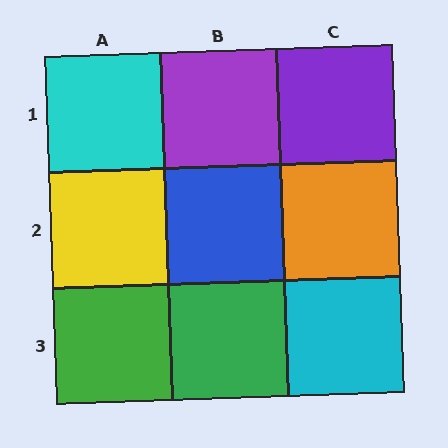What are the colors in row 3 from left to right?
Green, green, cyan.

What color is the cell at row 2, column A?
Yellow.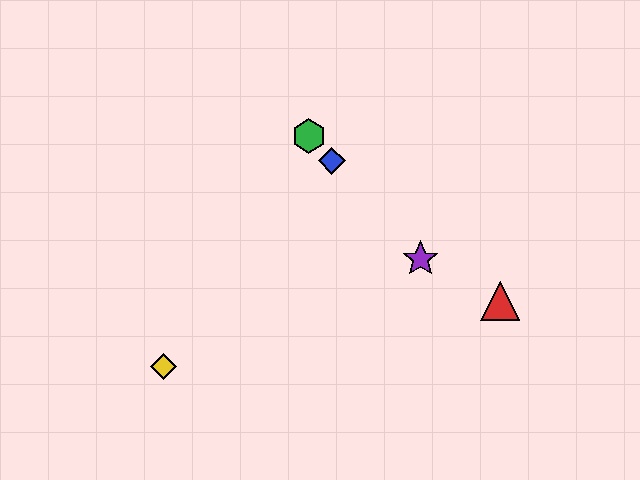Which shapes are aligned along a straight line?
The blue diamond, the green hexagon, the purple star are aligned along a straight line.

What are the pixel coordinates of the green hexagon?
The green hexagon is at (309, 136).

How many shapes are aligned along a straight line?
3 shapes (the blue diamond, the green hexagon, the purple star) are aligned along a straight line.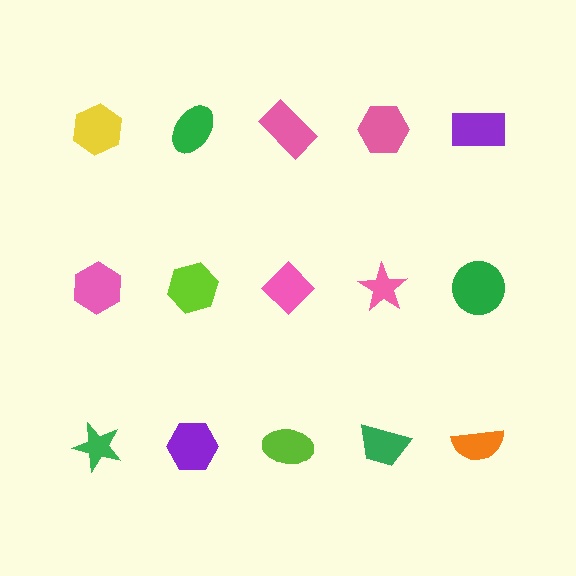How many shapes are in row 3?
5 shapes.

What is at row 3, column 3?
A lime ellipse.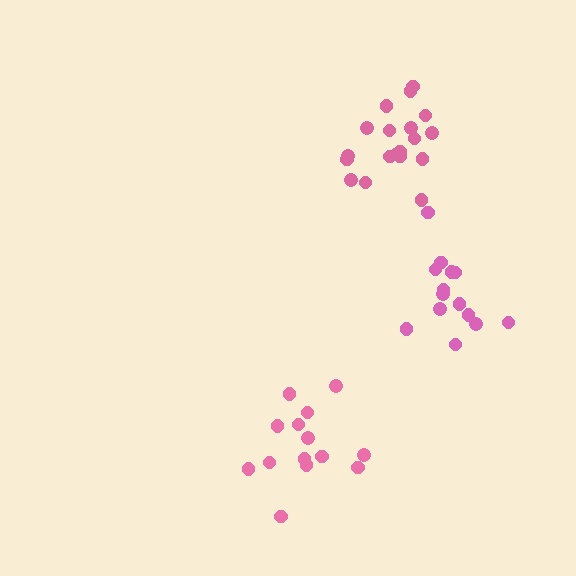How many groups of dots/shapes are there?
There are 3 groups.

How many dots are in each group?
Group 1: 14 dots, Group 2: 19 dots, Group 3: 14 dots (47 total).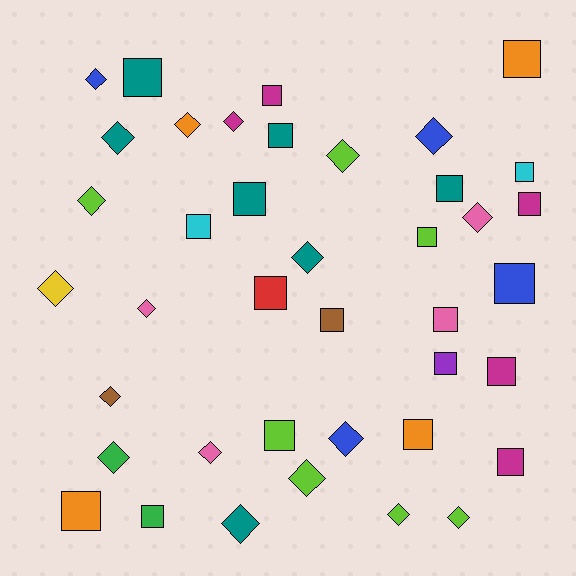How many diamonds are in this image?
There are 19 diamonds.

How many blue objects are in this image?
There are 4 blue objects.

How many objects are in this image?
There are 40 objects.